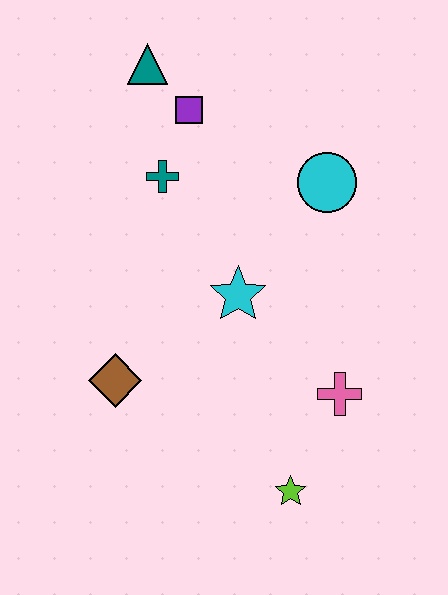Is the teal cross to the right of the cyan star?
No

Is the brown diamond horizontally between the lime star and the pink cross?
No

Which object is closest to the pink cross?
The lime star is closest to the pink cross.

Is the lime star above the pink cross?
No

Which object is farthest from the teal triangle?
The lime star is farthest from the teal triangle.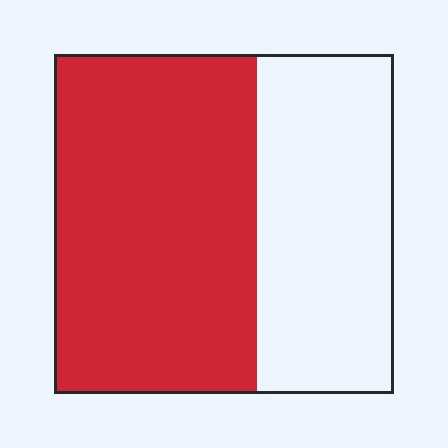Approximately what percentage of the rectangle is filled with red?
Approximately 60%.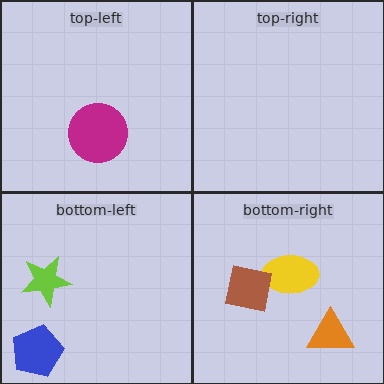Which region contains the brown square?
The bottom-right region.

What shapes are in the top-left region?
The magenta circle.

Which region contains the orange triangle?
The bottom-right region.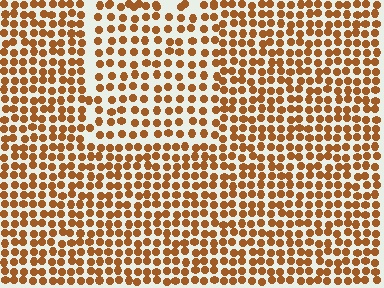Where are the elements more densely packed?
The elements are more densely packed outside the rectangle boundary.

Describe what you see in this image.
The image contains small brown elements arranged at two different densities. A rectangle-shaped region is visible where the elements are less densely packed than the surrounding area.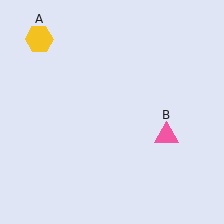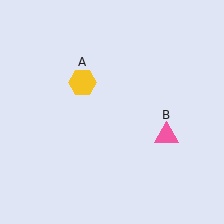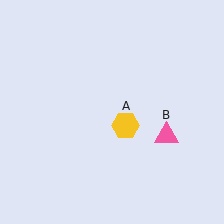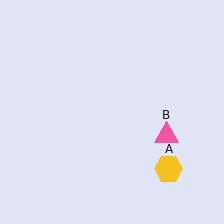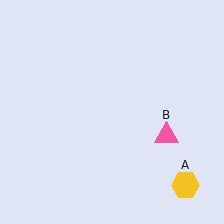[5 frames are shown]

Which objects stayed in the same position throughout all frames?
Pink triangle (object B) remained stationary.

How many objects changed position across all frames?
1 object changed position: yellow hexagon (object A).